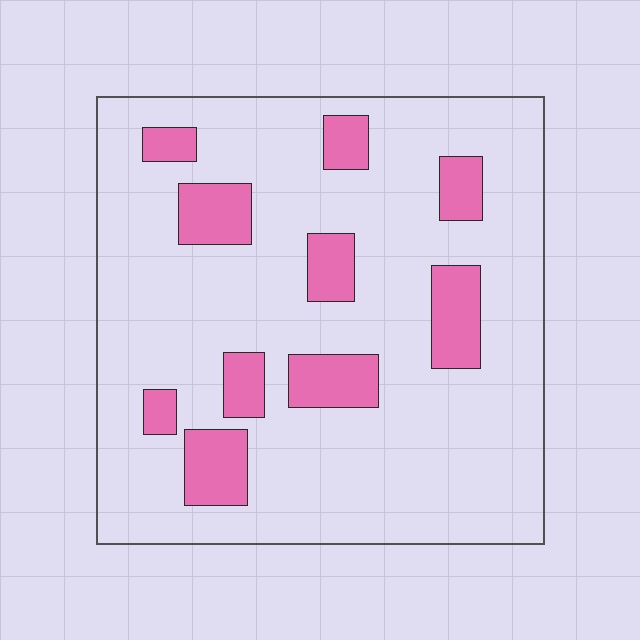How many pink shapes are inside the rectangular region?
10.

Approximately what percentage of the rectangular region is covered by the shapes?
Approximately 15%.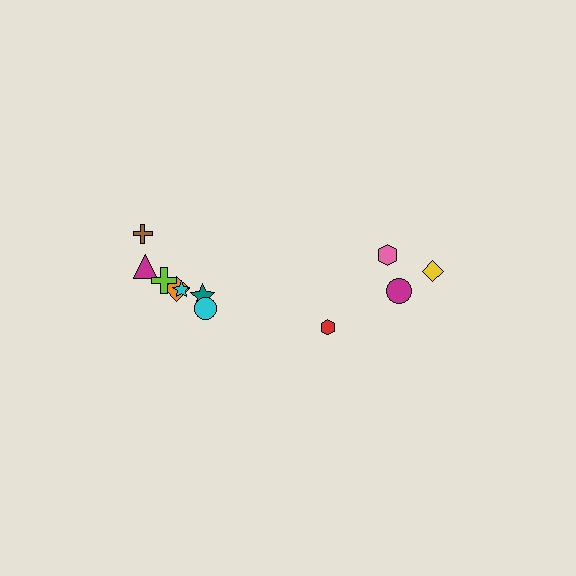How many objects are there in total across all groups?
There are 11 objects.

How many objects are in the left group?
There are 7 objects.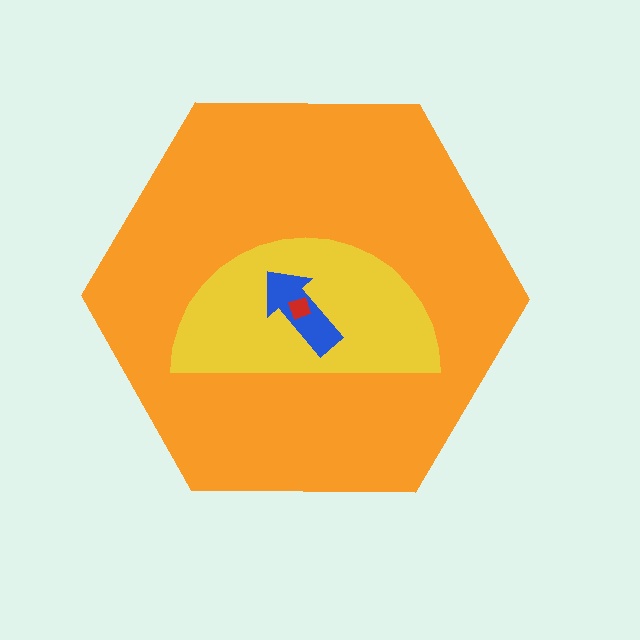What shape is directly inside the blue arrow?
The red diamond.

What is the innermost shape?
The red diamond.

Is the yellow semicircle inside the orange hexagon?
Yes.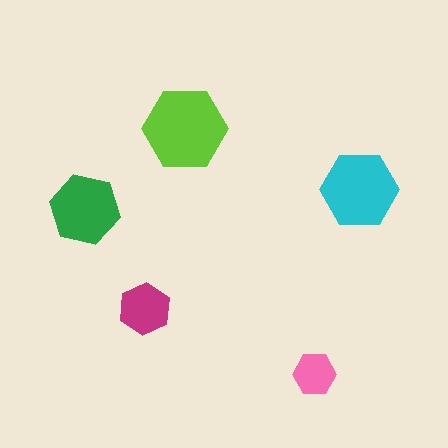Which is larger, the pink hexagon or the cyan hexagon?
The cyan one.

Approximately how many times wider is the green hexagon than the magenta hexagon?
About 1.5 times wider.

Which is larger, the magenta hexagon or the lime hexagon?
The lime one.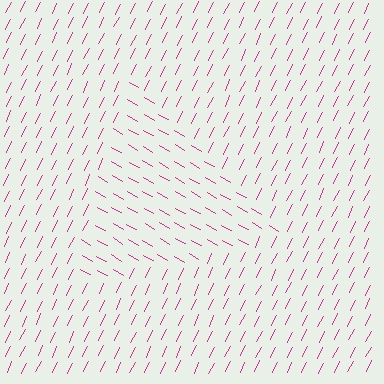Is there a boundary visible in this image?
Yes, there is a texture boundary formed by a change in line orientation.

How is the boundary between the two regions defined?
The boundary is defined purely by a change in line orientation (approximately 86 degrees difference). All lines are the same color and thickness.